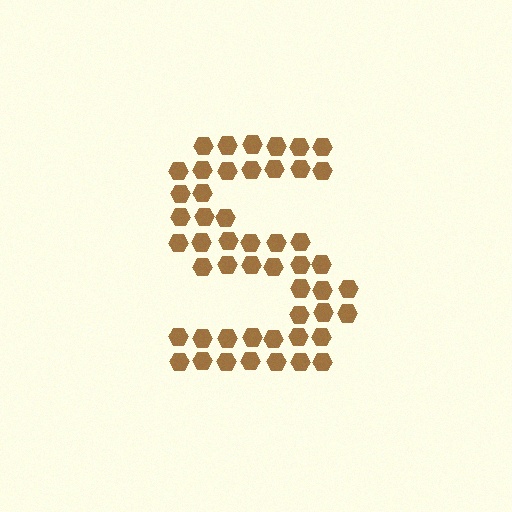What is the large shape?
The large shape is the letter S.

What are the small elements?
The small elements are hexagons.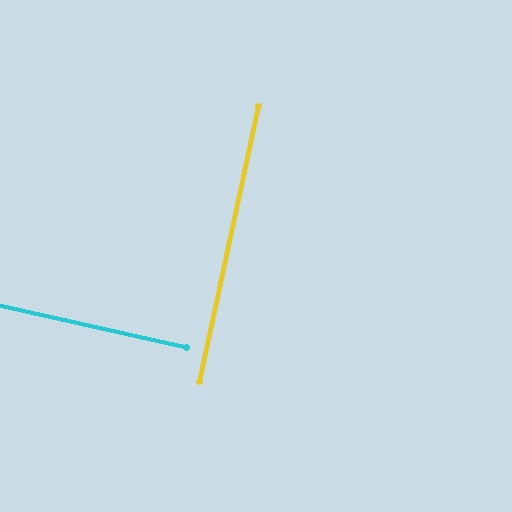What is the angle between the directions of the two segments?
Approximately 89 degrees.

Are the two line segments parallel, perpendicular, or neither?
Perpendicular — they meet at approximately 89°.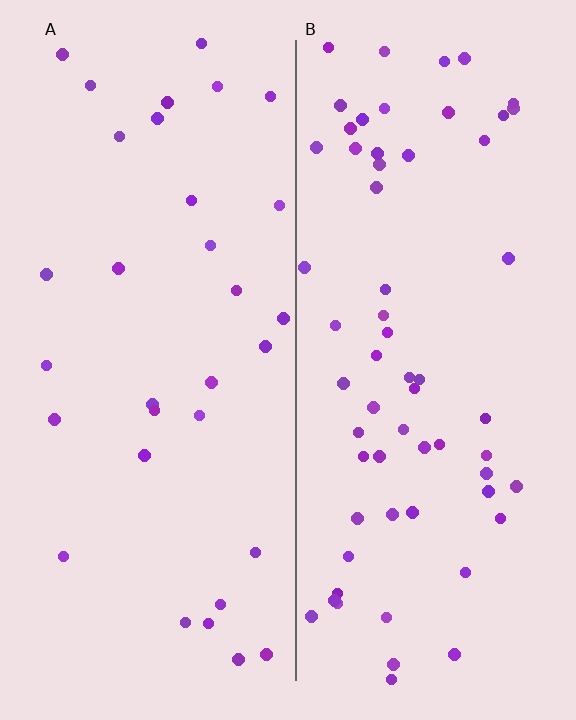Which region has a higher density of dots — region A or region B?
B (the right).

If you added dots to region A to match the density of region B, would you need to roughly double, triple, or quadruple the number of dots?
Approximately double.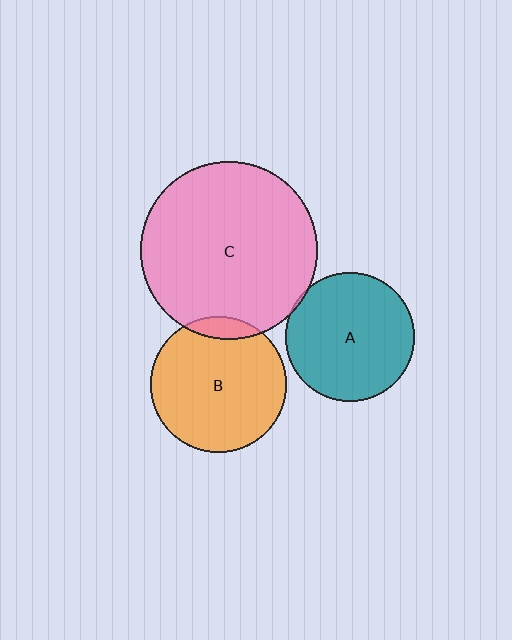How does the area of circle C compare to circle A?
Approximately 1.9 times.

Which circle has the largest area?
Circle C (pink).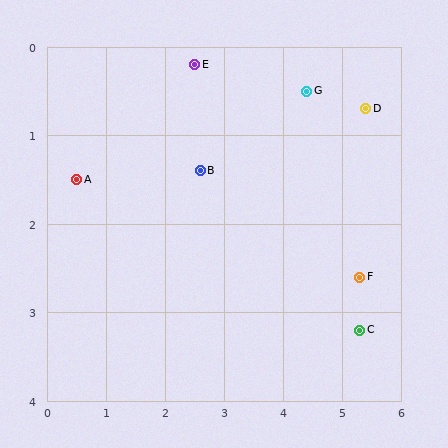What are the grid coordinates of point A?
Point A is at approximately (0.5, 1.5).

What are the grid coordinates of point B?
Point B is at approximately (2.6, 1.4).